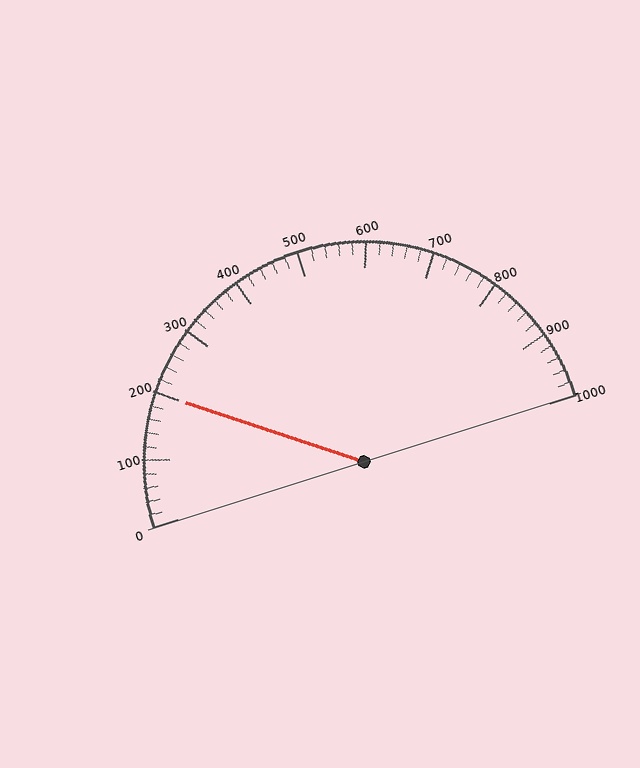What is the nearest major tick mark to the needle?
The nearest major tick mark is 200.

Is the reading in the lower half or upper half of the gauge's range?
The reading is in the lower half of the range (0 to 1000).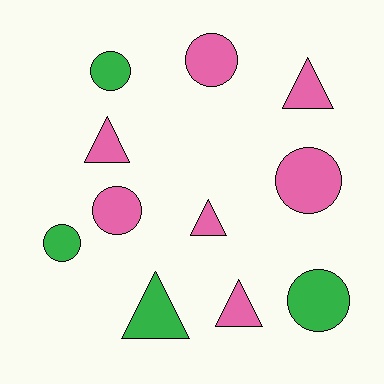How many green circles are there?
There are 3 green circles.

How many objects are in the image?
There are 11 objects.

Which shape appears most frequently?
Circle, with 6 objects.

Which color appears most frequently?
Pink, with 7 objects.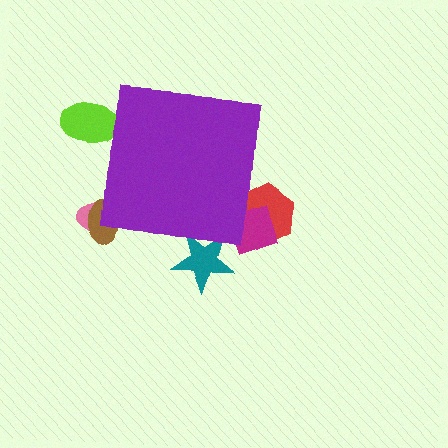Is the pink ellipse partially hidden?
Yes, the pink ellipse is partially hidden behind the purple square.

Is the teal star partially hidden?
Yes, the teal star is partially hidden behind the purple square.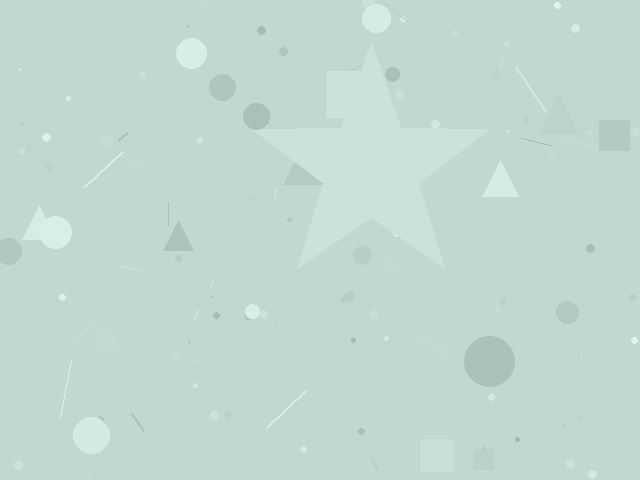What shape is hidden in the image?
A star is hidden in the image.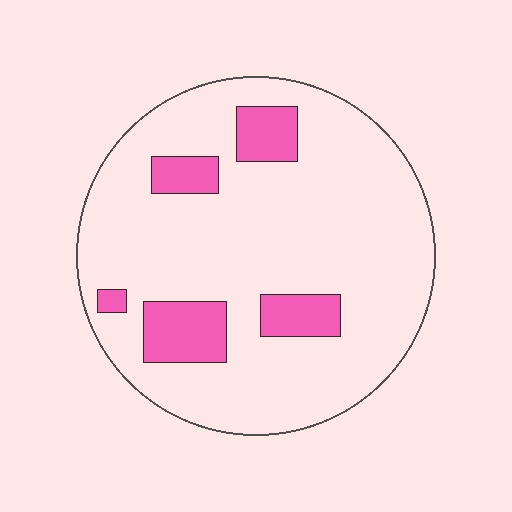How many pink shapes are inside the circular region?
5.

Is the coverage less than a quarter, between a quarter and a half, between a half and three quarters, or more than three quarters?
Less than a quarter.